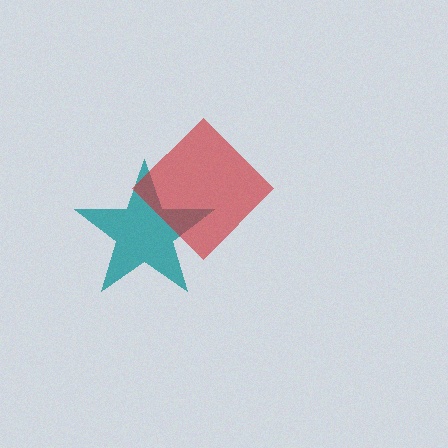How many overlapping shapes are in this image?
There are 2 overlapping shapes in the image.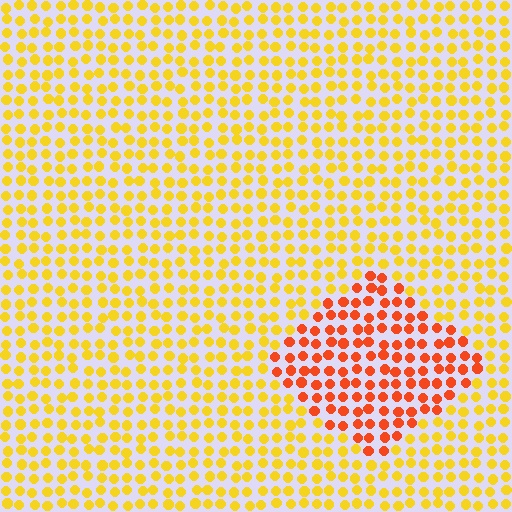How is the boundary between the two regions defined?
The boundary is defined purely by a slight shift in hue (about 39 degrees). Spacing, size, and orientation are identical on both sides.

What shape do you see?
I see a diamond.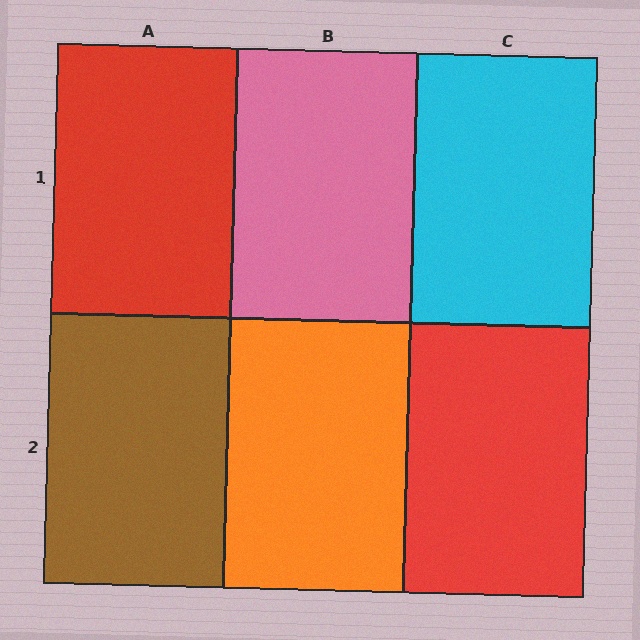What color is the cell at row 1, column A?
Red.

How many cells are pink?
1 cell is pink.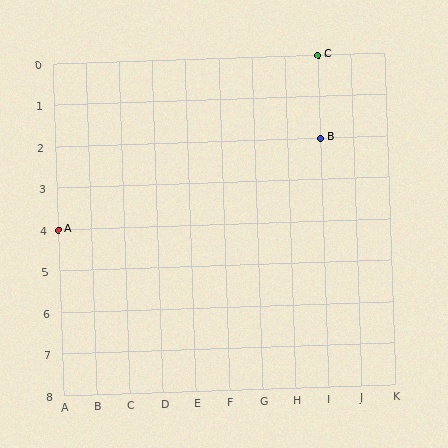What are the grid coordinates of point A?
Point A is at grid coordinates (A, 4).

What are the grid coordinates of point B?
Point B is at grid coordinates (I, 2).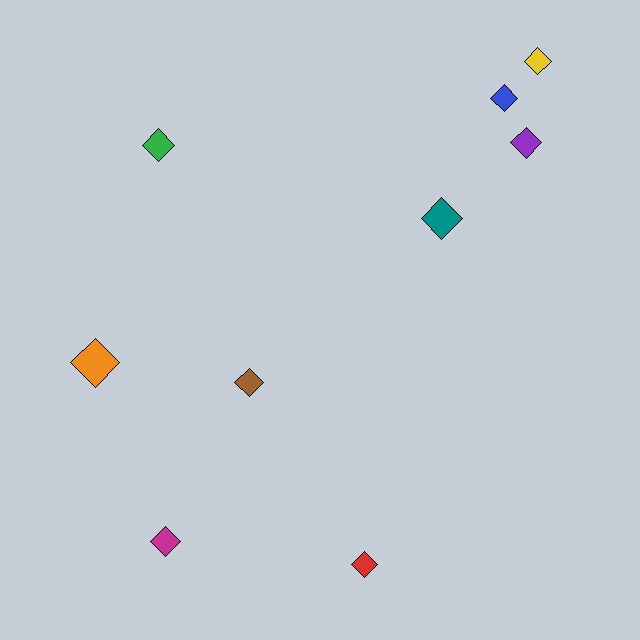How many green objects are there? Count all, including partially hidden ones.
There is 1 green object.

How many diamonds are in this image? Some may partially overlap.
There are 9 diamonds.